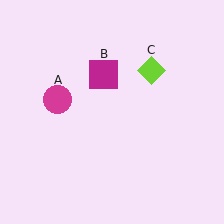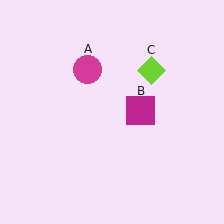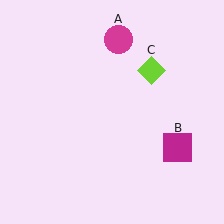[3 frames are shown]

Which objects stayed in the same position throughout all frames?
Lime diamond (object C) remained stationary.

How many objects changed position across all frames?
2 objects changed position: magenta circle (object A), magenta square (object B).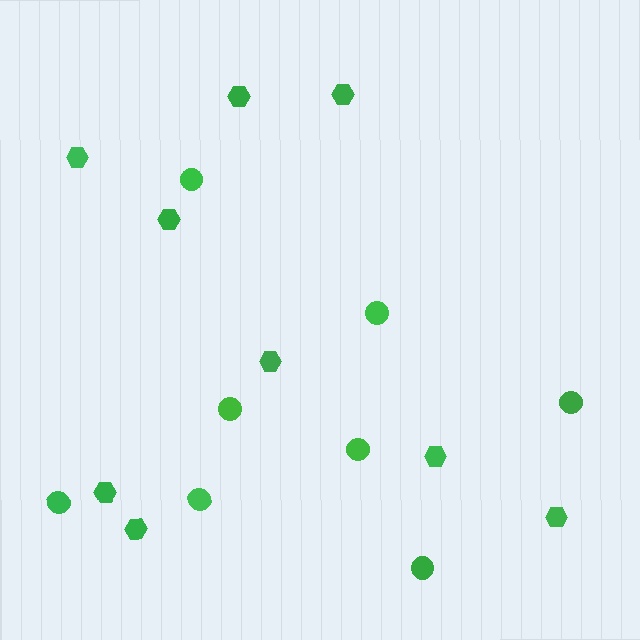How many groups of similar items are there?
There are 2 groups: one group of hexagons (9) and one group of circles (8).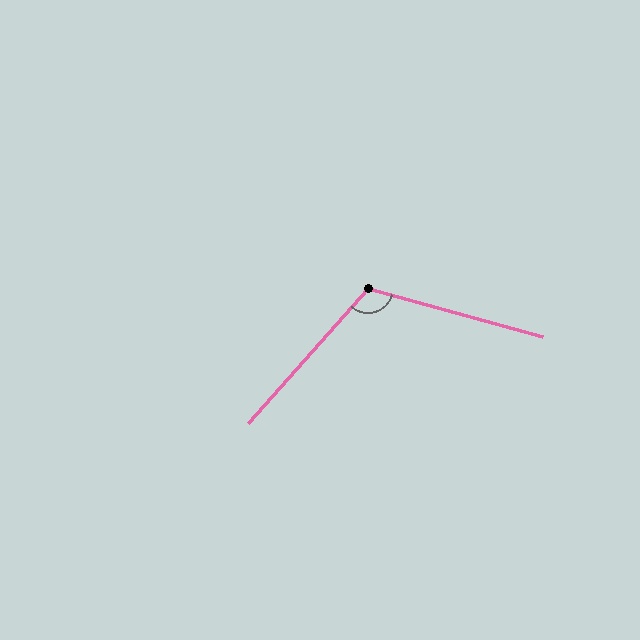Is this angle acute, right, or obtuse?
It is obtuse.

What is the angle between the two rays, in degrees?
Approximately 116 degrees.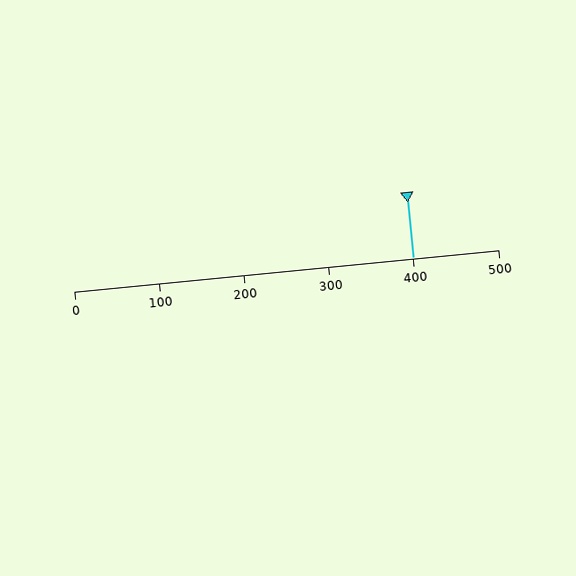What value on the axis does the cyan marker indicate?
The marker indicates approximately 400.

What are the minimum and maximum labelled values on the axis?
The axis runs from 0 to 500.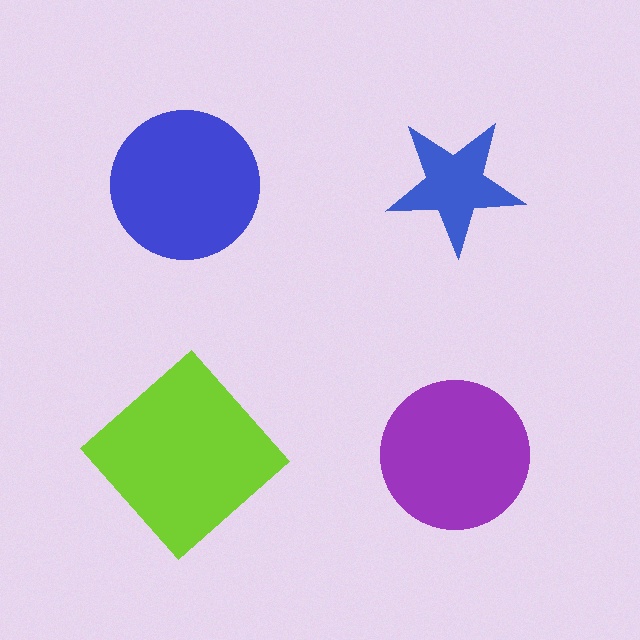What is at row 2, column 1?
A lime diamond.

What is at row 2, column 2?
A purple circle.